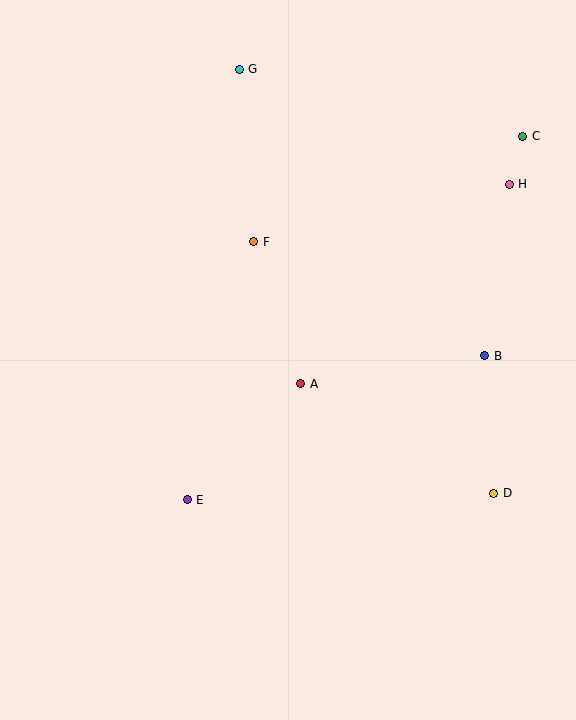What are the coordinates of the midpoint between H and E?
The midpoint between H and E is at (348, 342).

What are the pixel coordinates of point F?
Point F is at (254, 242).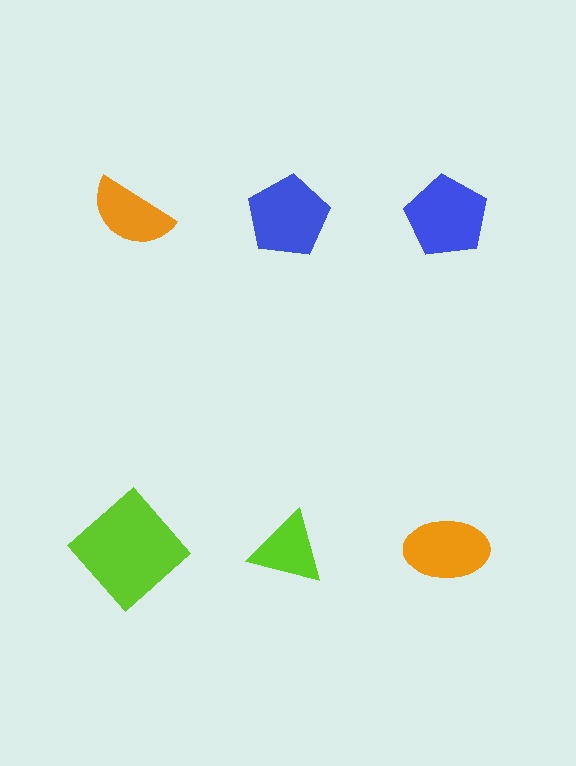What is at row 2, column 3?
An orange ellipse.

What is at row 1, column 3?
A blue pentagon.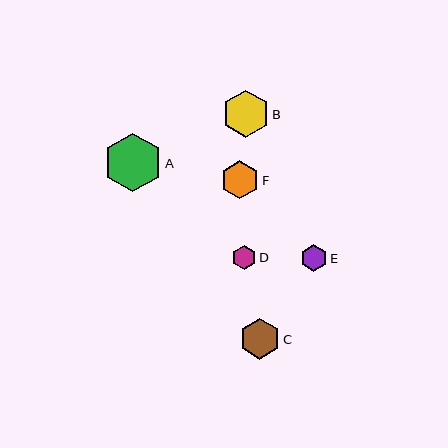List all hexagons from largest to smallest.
From largest to smallest: A, B, C, F, E, D.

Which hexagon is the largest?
Hexagon A is the largest with a size of approximately 58 pixels.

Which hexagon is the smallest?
Hexagon D is the smallest with a size of approximately 24 pixels.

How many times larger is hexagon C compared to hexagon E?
Hexagon C is approximately 1.5 times the size of hexagon E.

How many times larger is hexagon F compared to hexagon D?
Hexagon F is approximately 1.6 times the size of hexagon D.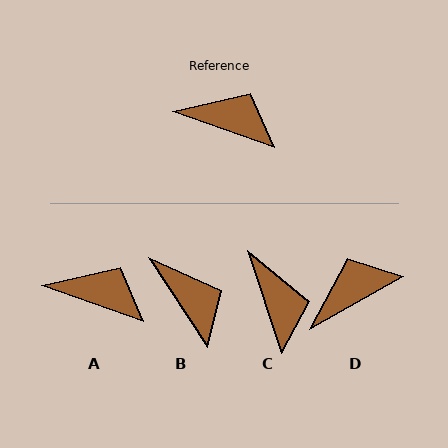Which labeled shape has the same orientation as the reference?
A.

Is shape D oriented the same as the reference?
No, it is off by about 49 degrees.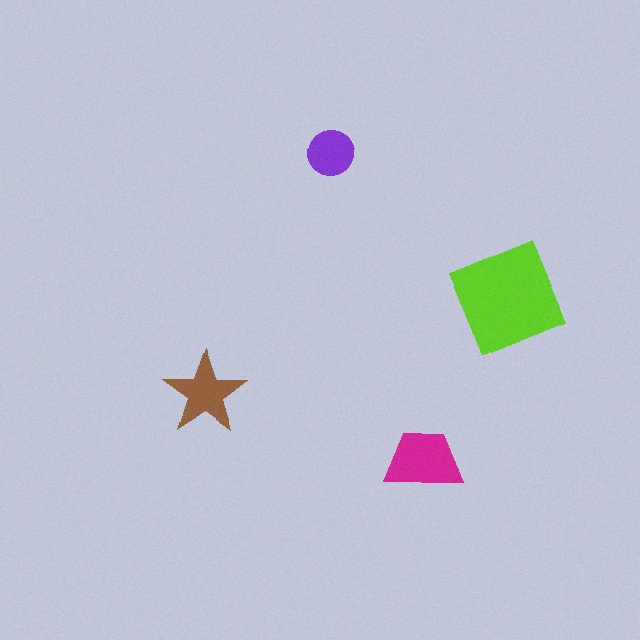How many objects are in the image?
There are 4 objects in the image.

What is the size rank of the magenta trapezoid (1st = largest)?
2nd.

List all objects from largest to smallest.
The lime square, the magenta trapezoid, the brown star, the purple circle.